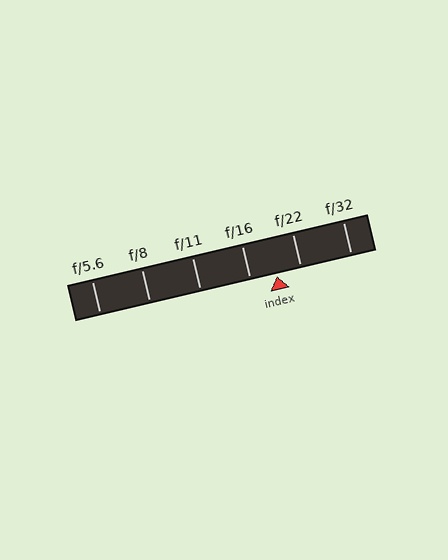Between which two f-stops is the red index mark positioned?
The index mark is between f/16 and f/22.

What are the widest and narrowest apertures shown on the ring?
The widest aperture shown is f/5.6 and the narrowest is f/32.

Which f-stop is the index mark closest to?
The index mark is closest to f/22.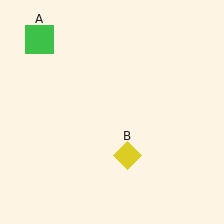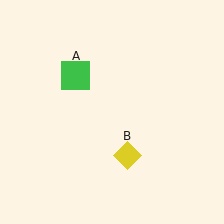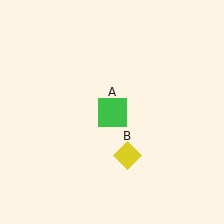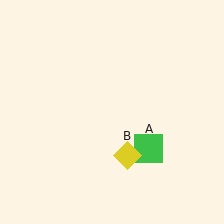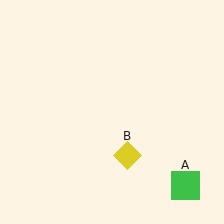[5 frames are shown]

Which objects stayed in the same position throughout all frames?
Yellow diamond (object B) remained stationary.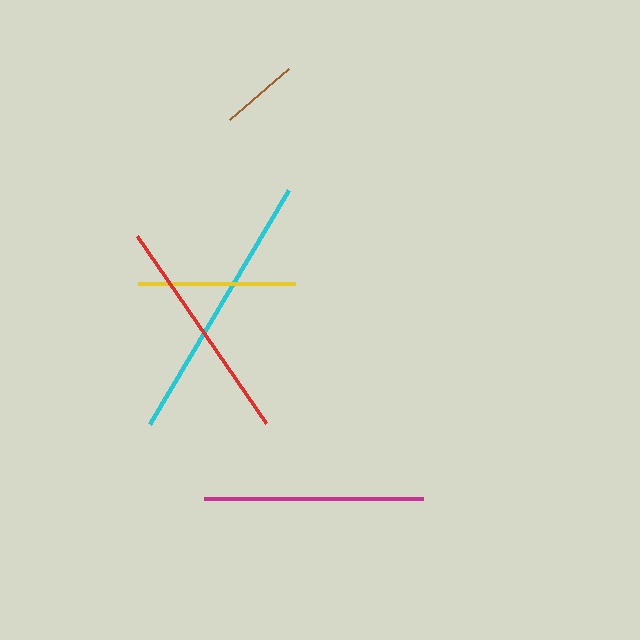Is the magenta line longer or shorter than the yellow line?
The magenta line is longer than the yellow line.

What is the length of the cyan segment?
The cyan segment is approximately 272 pixels long.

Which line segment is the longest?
The cyan line is the longest at approximately 272 pixels.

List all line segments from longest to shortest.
From longest to shortest: cyan, red, magenta, yellow, brown.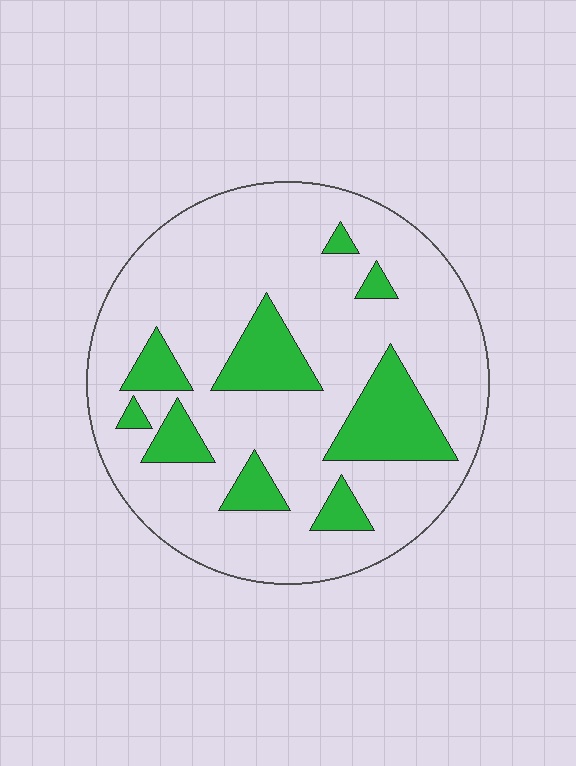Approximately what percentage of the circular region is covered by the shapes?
Approximately 20%.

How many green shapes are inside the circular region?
9.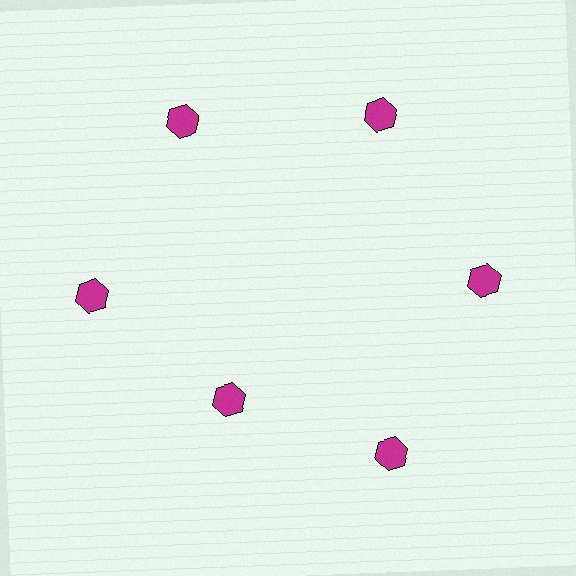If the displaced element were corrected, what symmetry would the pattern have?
It would have 6-fold rotational symmetry — the pattern would map onto itself every 60 degrees.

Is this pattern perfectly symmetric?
No. The 6 magenta hexagons are arranged in a ring, but one element near the 7 o'clock position is pulled inward toward the center, breaking the 6-fold rotational symmetry.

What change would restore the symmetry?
The symmetry would be restored by moving it outward, back onto the ring so that all 6 hexagons sit at equal angles and equal distance from the center.